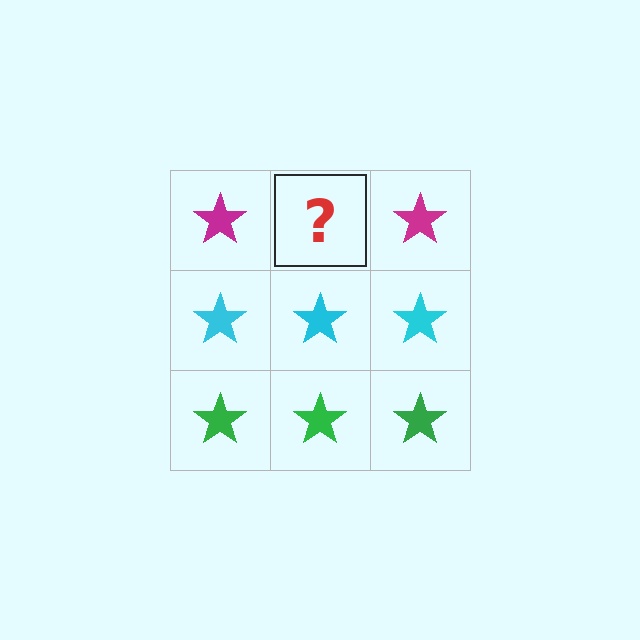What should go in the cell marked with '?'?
The missing cell should contain a magenta star.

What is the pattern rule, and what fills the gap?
The rule is that each row has a consistent color. The gap should be filled with a magenta star.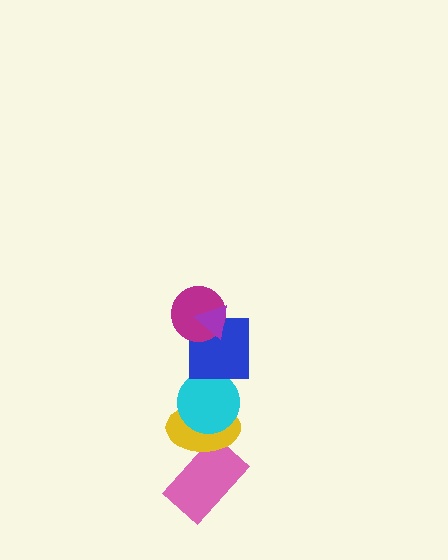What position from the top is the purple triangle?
The purple triangle is 1st from the top.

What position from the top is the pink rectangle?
The pink rectangle is 6th from the top.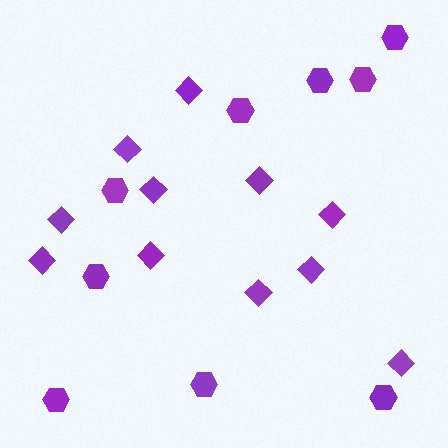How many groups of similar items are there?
There are 2 groups: one group of diamonds (11) and one group of hexagons (9).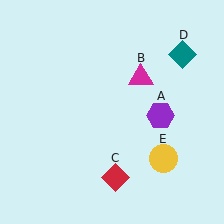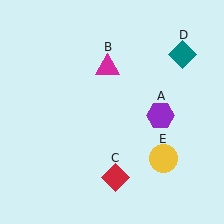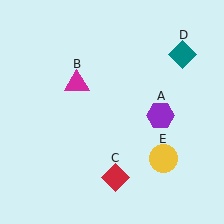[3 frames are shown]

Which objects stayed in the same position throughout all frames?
Purple hexagon (object A) and red diamond (object C) and teal diamond (object D) and yellow circle (object E) remained stationary.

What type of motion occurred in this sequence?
The magenta triangle (object B) rotated counterclockwise around the center of the scene.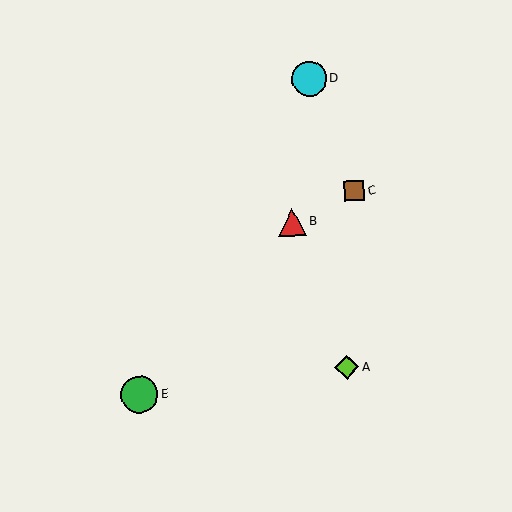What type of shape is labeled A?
Shape A is a lime diamond.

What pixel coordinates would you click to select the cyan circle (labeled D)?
Click at (309, 79) to select the cyan circle D.